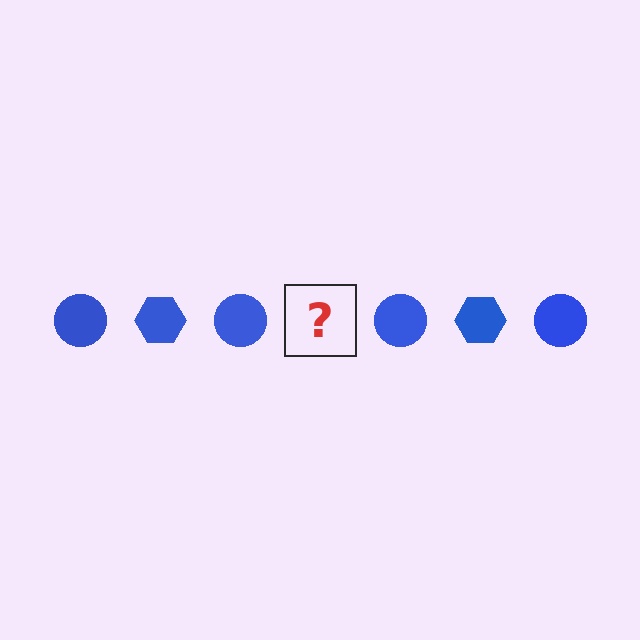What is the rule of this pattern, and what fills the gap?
The rule is that the pattern cycles through circle, hexagon shapes in blue. The gap should be filled with a blue hexagon.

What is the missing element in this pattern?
The missing element is a blue hexagon.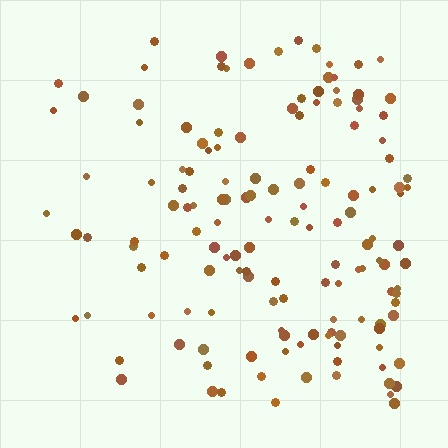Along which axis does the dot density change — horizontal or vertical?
Horizontal.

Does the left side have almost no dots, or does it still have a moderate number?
Still a moderate number, just noticeably fewer than the right.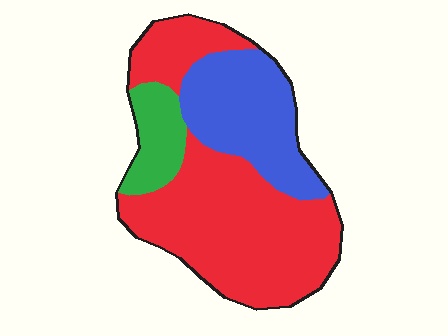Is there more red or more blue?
Red.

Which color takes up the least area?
Green, at roughly 10%.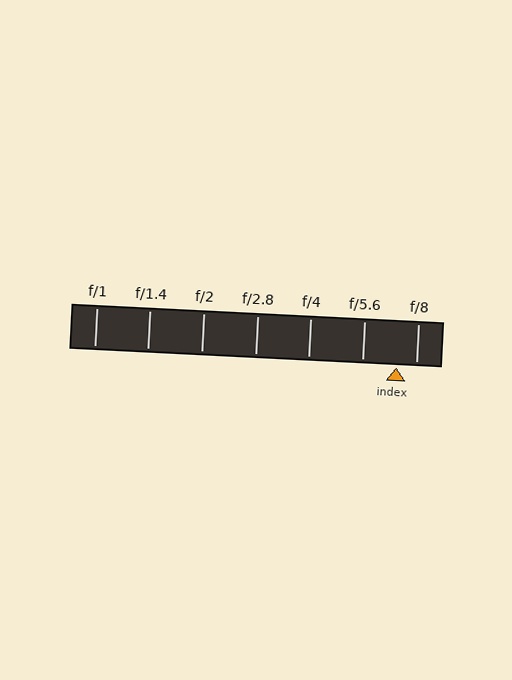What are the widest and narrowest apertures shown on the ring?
The widest aperture shown is f/1 and the narrowest is f/8.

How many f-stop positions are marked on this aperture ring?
There are 7 f-stop positions marked.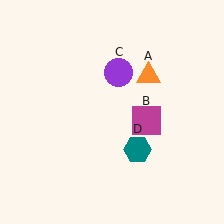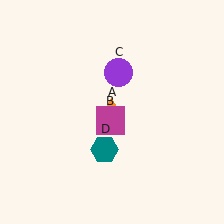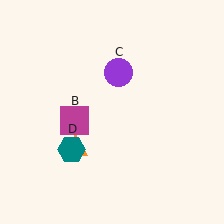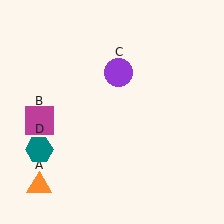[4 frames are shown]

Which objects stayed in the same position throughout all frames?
Purple circle (object C) remained stationary.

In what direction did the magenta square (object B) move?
The magenta square (object B) moved left.